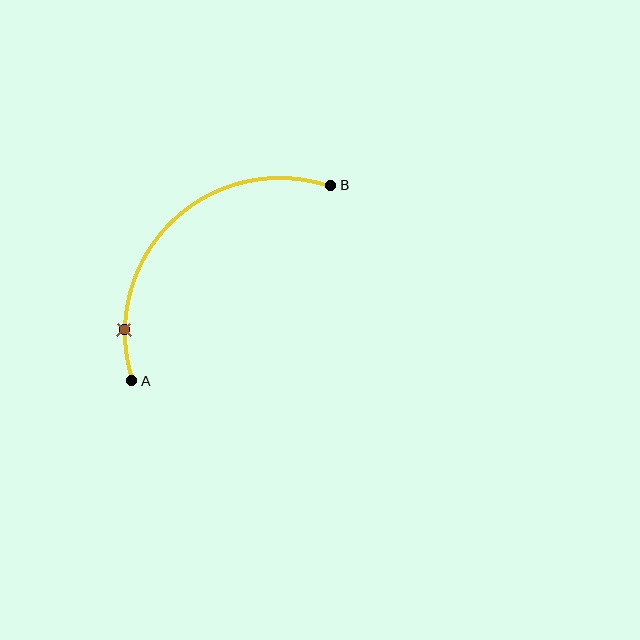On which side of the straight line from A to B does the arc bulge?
The arc bulges above and to the left of the straight line connecting A and B.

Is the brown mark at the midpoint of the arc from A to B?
No. The brown mark lies on the arc but is closer to endpoint A. The arc midpoint would be at the point on the curve equidistant along the arc from both A and B.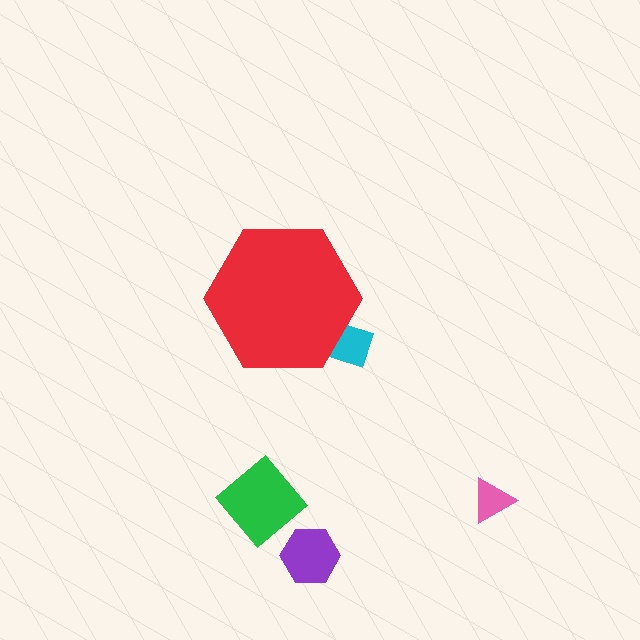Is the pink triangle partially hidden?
No, the pink triangle is fully visible.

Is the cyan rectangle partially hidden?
Yes, the cyan rectangle is partially hidden behind the red hexagon.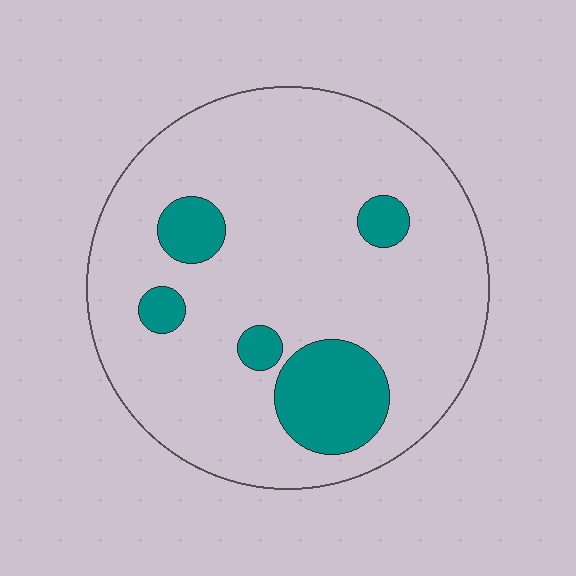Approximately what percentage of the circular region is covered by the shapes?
Approximately 15%.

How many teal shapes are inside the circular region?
5.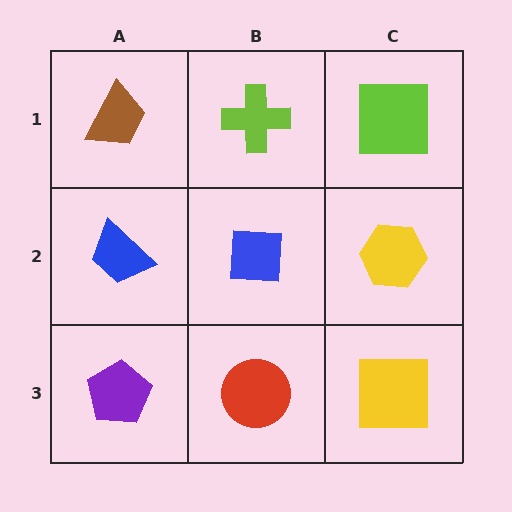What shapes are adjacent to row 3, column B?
A blue square (row 2, column B), a purple pentagon (row 3, column A), a yellow square (row 3, column C).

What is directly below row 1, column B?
A blue square.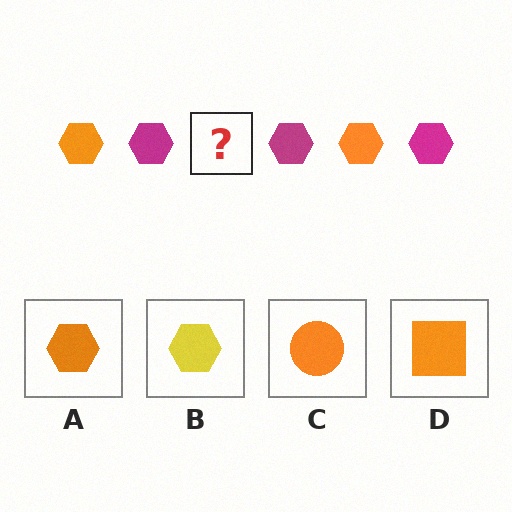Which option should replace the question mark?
Option A.